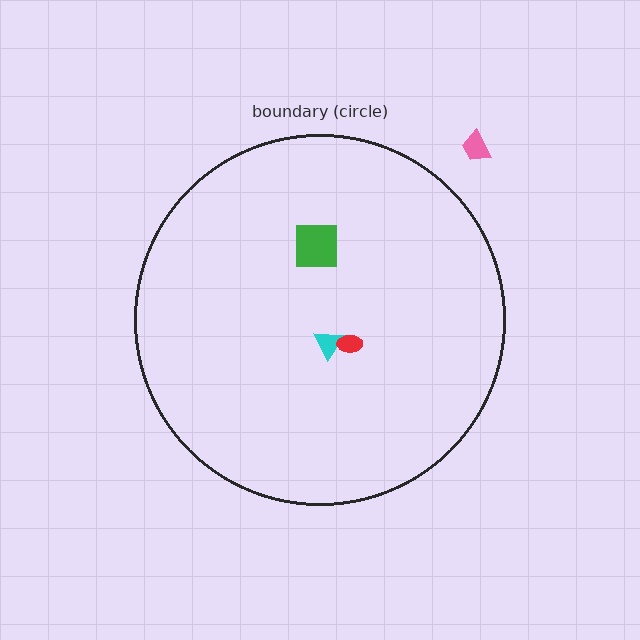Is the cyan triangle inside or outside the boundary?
Inside.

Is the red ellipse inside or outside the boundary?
Inside.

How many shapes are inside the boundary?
3 inside, 1 outside.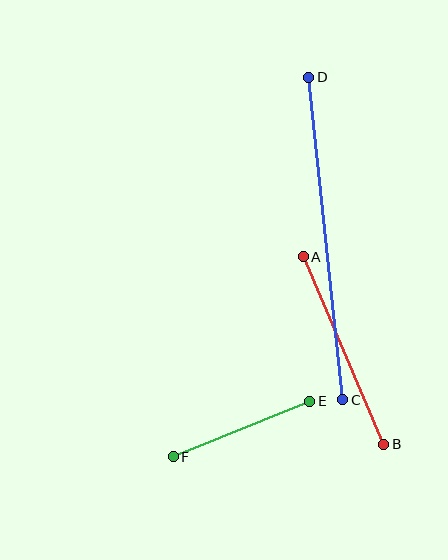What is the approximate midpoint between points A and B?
The midpoint is at approximately (343, 351) pixels.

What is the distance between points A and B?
The distance is approximately 204 pixels.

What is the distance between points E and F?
The distance is approximately 147 pixels.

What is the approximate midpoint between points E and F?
The midpoint is at approximately (241, 429) pixels.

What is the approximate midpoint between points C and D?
The midpoint is at approximately (326, 239) pixels.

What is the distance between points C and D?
The distance is approximately 324 pixels.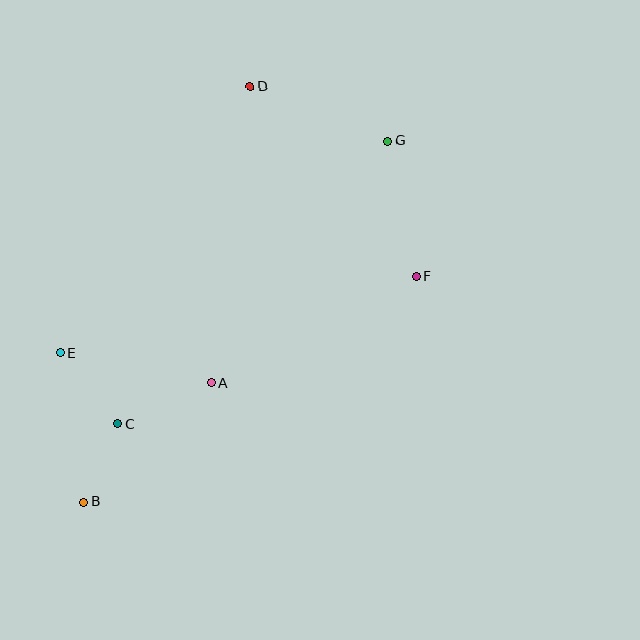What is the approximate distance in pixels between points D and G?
The distance between D and G is approximately 148 pixels.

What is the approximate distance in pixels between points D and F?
The distance between D and F is approximately 252 pixels.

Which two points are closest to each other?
Points B and C are closest to each other.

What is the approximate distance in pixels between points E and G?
The distance between E and G is approximately 390 pixels.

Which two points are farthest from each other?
Points B and G are farthest from each other.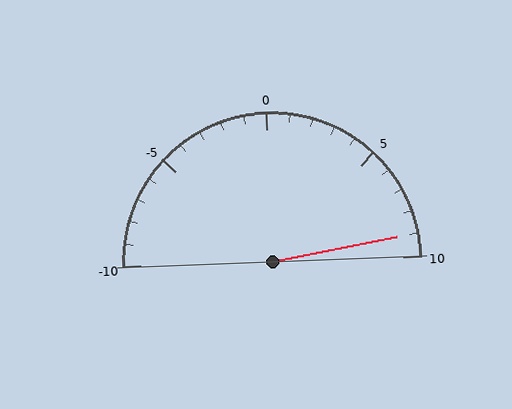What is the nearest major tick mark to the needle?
The nearest major tick mark is 10.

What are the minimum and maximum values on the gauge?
The gauge ranges from -10 to 10.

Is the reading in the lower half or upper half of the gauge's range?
The reading is in the upper half of the range (-10 to 10).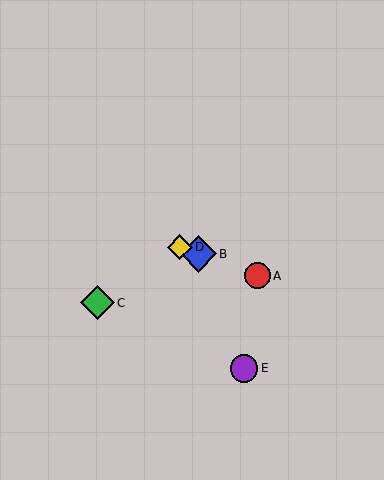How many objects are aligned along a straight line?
3 objects (A, B, D) are aligned along a straight line.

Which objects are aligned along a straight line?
Objects A, B, D are aligned along a straight line.